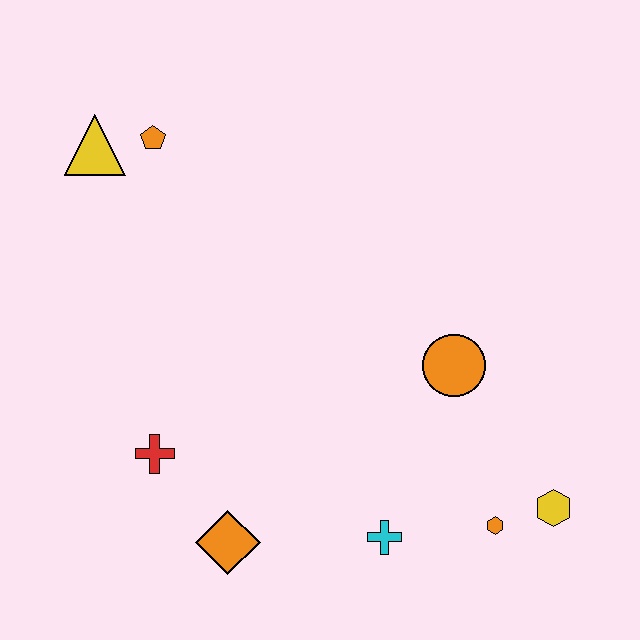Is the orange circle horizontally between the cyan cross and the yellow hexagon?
Yes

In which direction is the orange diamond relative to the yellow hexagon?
The orange diamond is to the left of the yellow hexagon.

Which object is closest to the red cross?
The orange diamond is closest to the red cross.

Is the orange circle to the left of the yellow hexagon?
Yes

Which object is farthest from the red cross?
The yellow hexagon is farthest from the red cross.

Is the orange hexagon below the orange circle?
Yes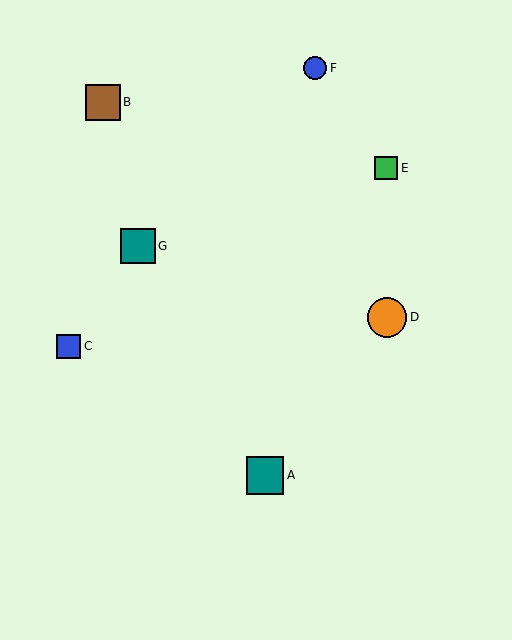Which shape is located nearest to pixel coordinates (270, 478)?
The teal square (labeled A) at (265, 475) is nearest to that location.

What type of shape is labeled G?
Shape G is a teal square.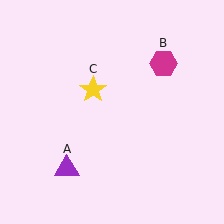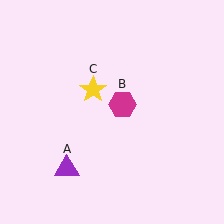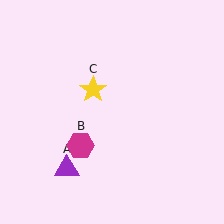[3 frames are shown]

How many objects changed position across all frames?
1 object changed position: magenta hexagon (object B).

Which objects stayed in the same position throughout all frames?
Purple triangle (object A) and yellow star (object C) remained stationary.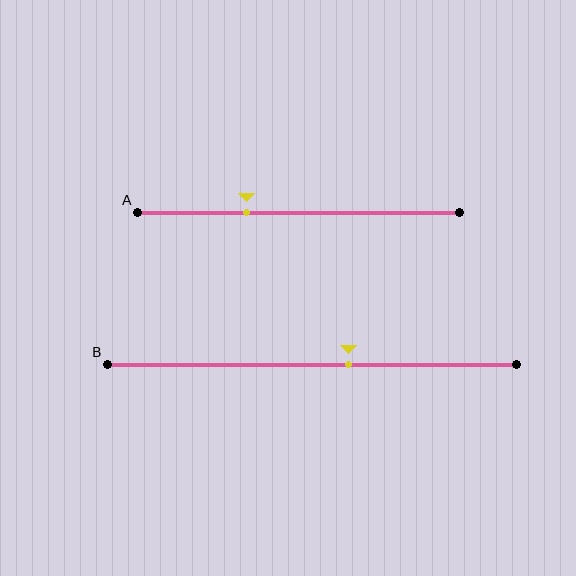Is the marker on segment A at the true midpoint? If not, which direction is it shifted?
No, the marker on segment A is shifted to the left by about 16% of the segment length.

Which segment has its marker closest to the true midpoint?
Segment B has its marker closest to the true midpoint.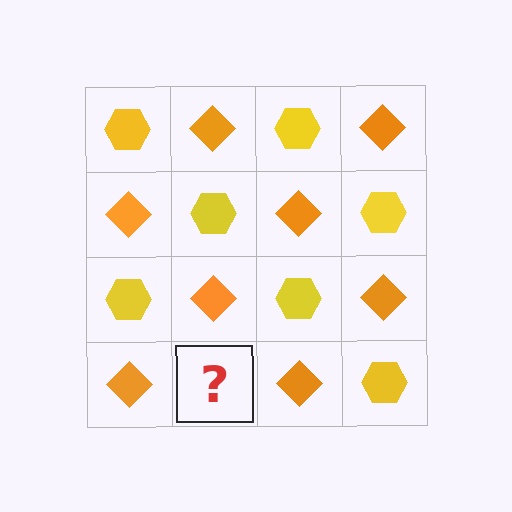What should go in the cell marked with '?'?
The missing cell should contain a yellow hexagon.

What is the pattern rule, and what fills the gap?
The rule is that it alternates yellow hexagon and orange diamond in a checkerboard pattern. The gap should be filled with a yellow hexagon.